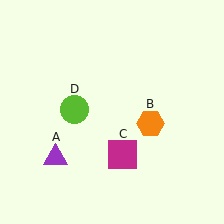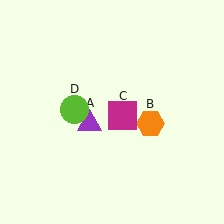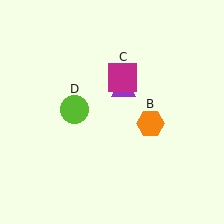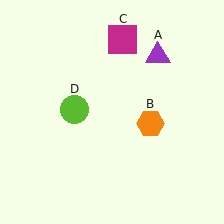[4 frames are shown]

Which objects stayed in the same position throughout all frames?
Orange hexagon (object B) and lime circle (object D) remained stationary.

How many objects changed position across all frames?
2 objects changed position: purple triangle (object A), magenta square (object C).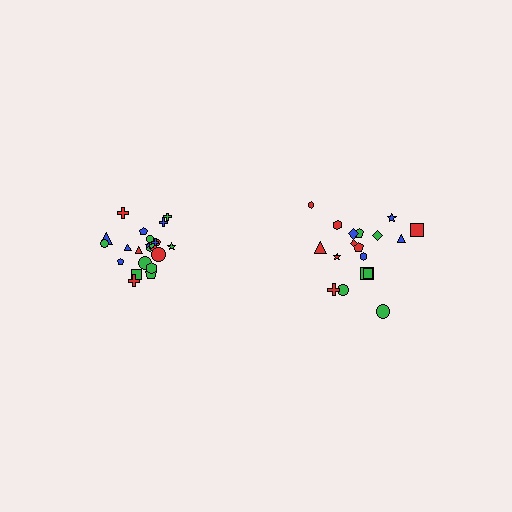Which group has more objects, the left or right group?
The left group.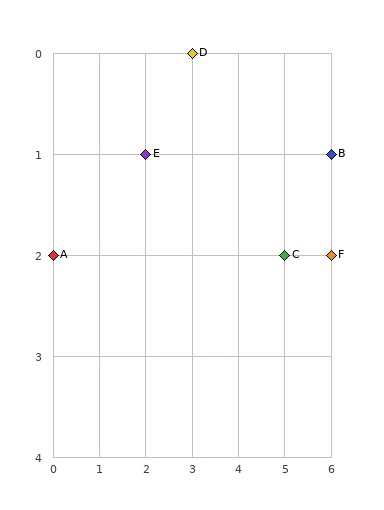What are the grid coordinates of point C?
Point C is at grid coordinates (5, 2).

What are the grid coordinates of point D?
Point D is at grid coordinates (3, 0).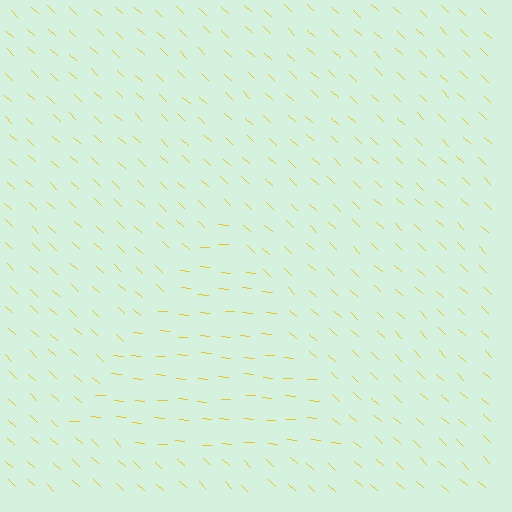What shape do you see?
I see a triangle.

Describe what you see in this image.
The image is filled with small yellow line segments. A triangle region in the image has lines oriented differently from the surrounding lines, creating a visible texture boundary.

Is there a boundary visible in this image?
Yes, there is a texture boundary formed by a change in line orientation.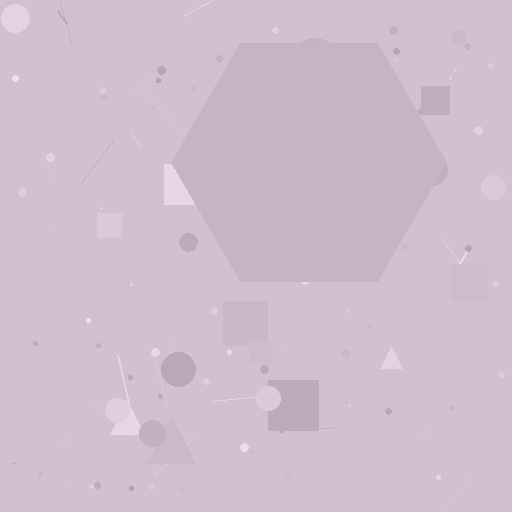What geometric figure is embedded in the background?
A hexagon is embedded in the background.